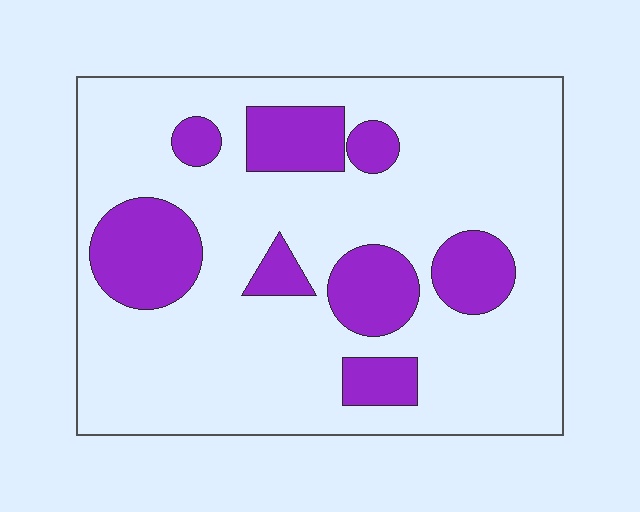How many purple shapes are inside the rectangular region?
8.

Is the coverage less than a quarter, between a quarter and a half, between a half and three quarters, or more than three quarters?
Less than a quarter.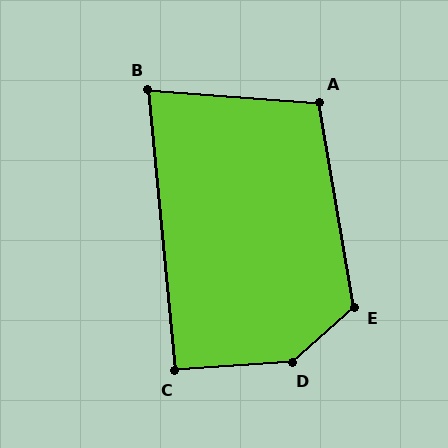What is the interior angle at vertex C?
Approximately 92 degrees (approximately right).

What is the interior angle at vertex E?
Approximately 122 degrees (obtuse).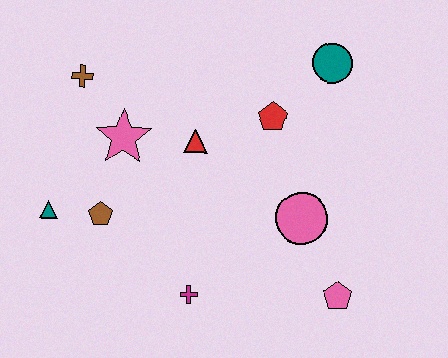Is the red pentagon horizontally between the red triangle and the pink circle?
Yes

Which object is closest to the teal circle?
The red pentagon is closest to the teal circle.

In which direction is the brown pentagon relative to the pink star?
The brown pentagon is below the pink star.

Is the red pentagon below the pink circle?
No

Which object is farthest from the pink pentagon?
The brown cross is farthest from the pink pentagon.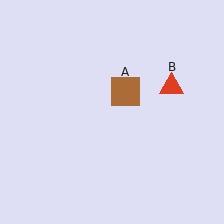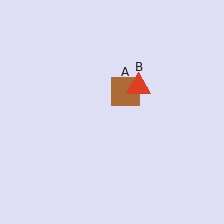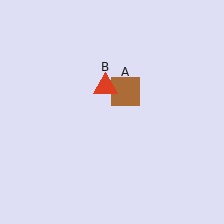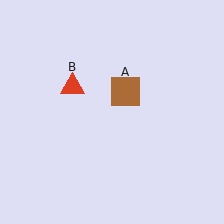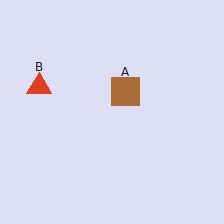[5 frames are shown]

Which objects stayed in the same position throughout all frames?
Brown square (object A) remained stationary.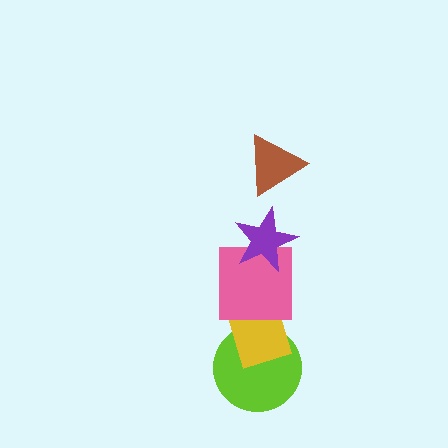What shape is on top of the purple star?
The brown triangle is on top of the purple star.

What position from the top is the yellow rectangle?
The yellow rectangle is 4th from the top.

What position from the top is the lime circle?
The lime circle is 5th from the top.